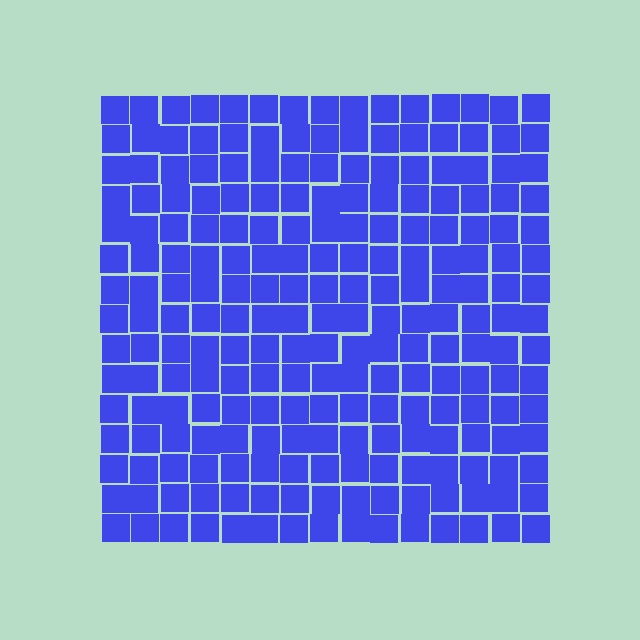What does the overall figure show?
The overall figure shows a square.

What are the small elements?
The small elements are squares.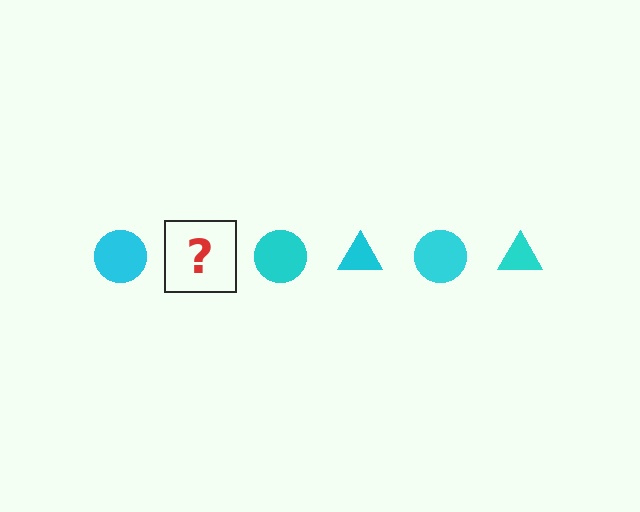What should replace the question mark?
The question mark should be replaced with a cyan triangle.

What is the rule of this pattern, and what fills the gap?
The rule is that the pattern cycles through circle, triangle shapes in cyan. The gap should be filled with a cyan triangle.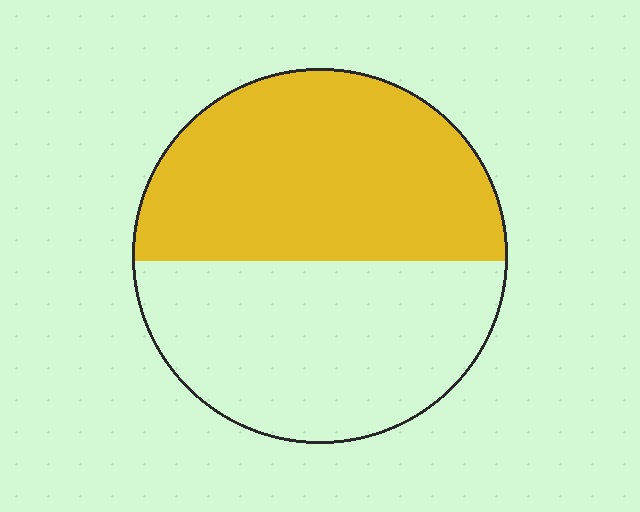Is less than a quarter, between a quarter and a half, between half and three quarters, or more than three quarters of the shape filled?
Between half and three quarters.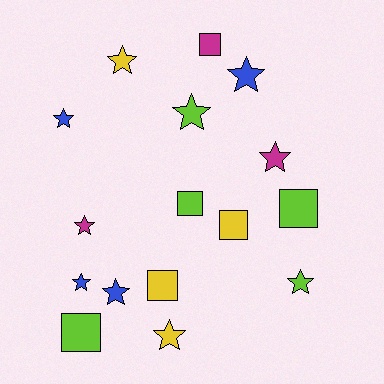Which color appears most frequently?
Lime, with 5 objects.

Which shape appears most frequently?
Star, with 10 objects.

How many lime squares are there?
There are 3 lime squares.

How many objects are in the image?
There are 16 objects.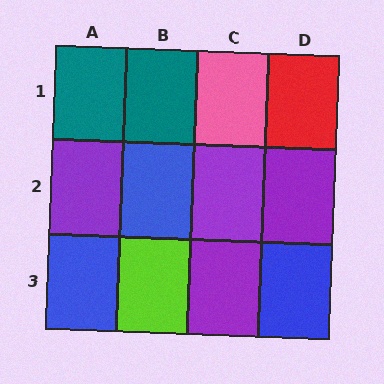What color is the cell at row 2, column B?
Blue.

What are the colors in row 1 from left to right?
Teal, teal, pink, red.